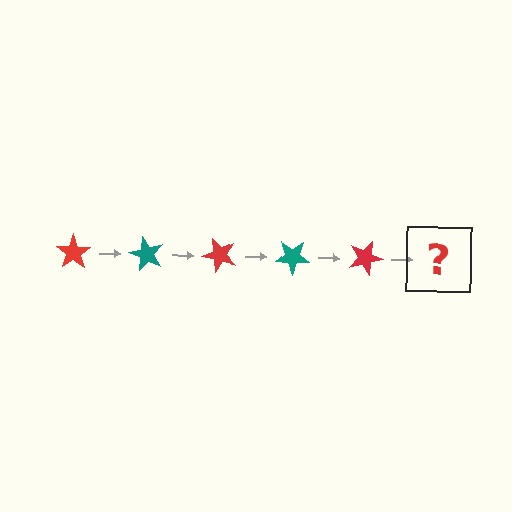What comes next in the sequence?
The next element should be a teal star, rotated 300 degrees from the start.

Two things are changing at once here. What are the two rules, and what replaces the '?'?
The two rules are that it rotates 60 degrees each step and the color cycles through red and teal. The '?' should be a teal star, rotated 300 degrees from the start.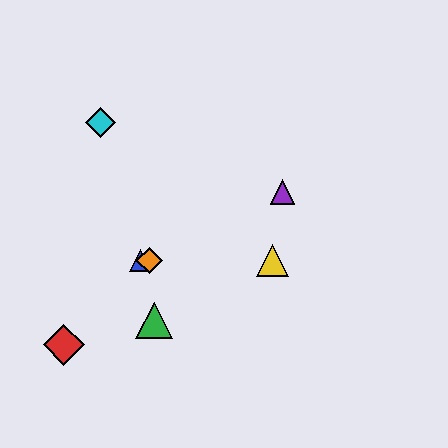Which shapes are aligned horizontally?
The blue triangle, the yellow triangle, the orange diamond are aligned horizontally.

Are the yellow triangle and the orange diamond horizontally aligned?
Yes, both are at y≈261.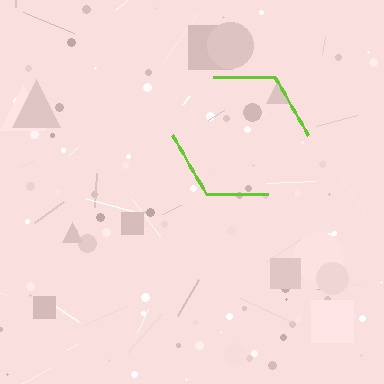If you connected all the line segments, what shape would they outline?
They would outline a hexagon.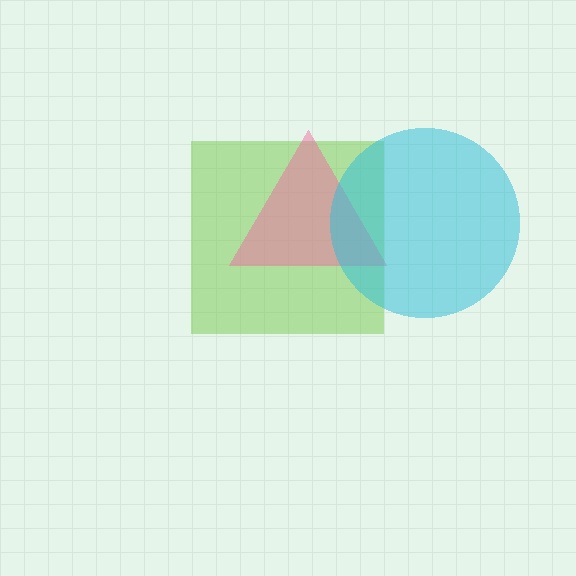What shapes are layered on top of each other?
The layered shapes are: a lime square, a pink triangle, a cyan circle.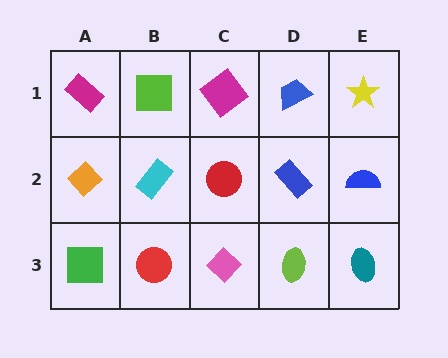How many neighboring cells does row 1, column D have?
3.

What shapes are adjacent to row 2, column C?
A magenta diamond (row 1, column C), a pink diamond (row 3, column C), a cyan rectangle (row 2, column B), a blue rectangle (row 2, column D).